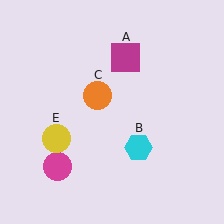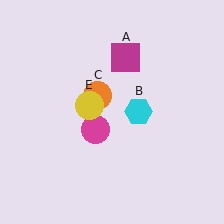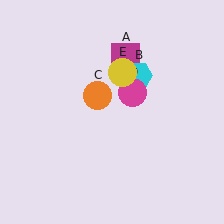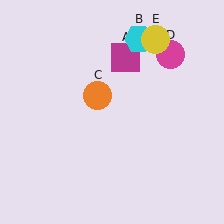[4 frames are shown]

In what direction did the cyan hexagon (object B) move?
The cyan hexagon (object B) moved up.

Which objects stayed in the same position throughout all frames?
Magenta square (object A) and orange circle (object C) remained stationary.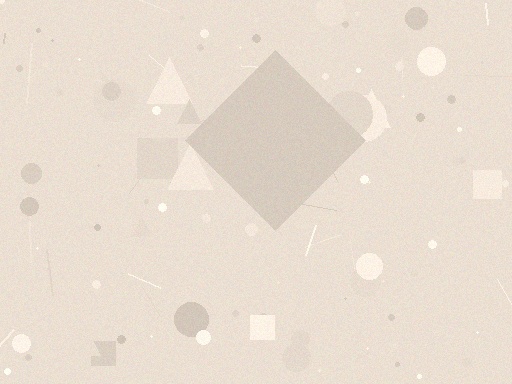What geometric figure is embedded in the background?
A diamond is embedded in the background.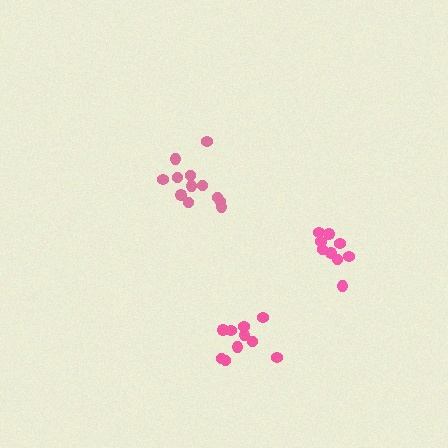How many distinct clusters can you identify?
There are 3 distinct clusters.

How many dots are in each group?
Group 1: 9 dots, Group 2: 12 dots, Group 3: 10 dots (31 total).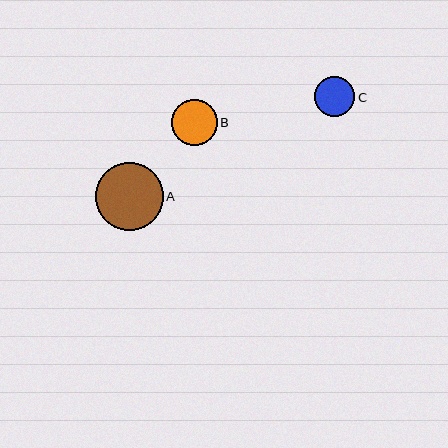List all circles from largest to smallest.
From largest to smallest: A, B, C.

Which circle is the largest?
Circle A is the largest with a size of approximately 68 pixels.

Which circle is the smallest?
Circle C is the smallest with a size of approximately 40 pixels.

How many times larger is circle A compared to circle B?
Circle A is approximately 1.5 times the size of circle B.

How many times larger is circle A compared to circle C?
Circle A is approximately 1.7 times the size of circle C.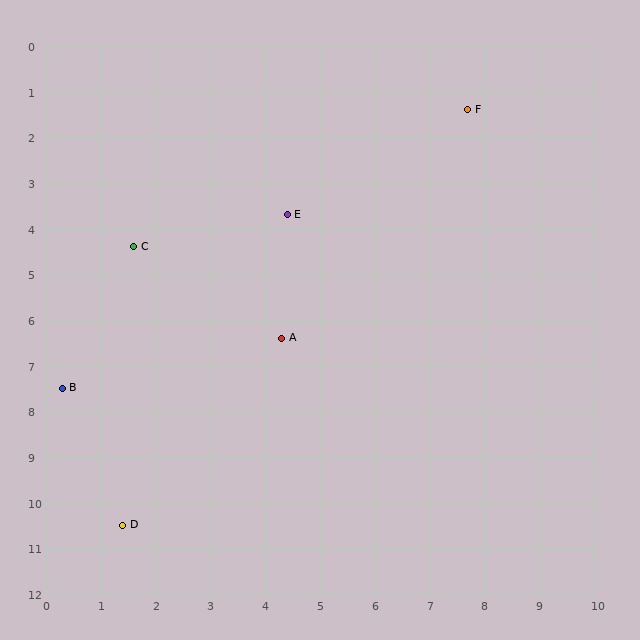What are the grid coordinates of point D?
Point D is at approximately (1.4, 10.5).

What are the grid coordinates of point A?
Point A is at approximately (4.3, 6.4).